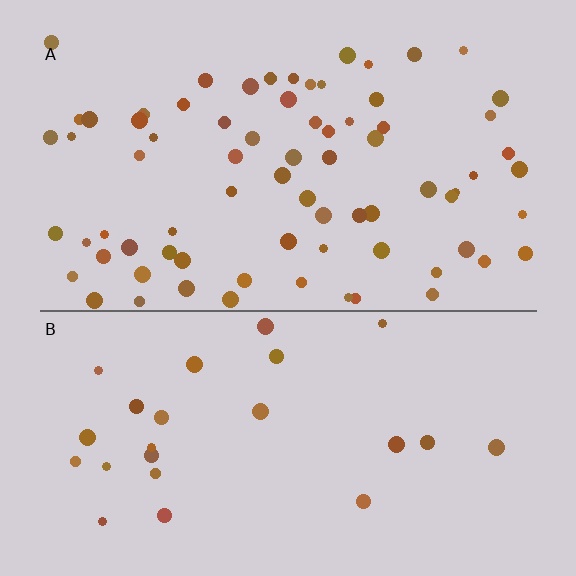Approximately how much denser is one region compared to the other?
Approximately 3.1× — region A over region B.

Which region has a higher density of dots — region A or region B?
A (the top).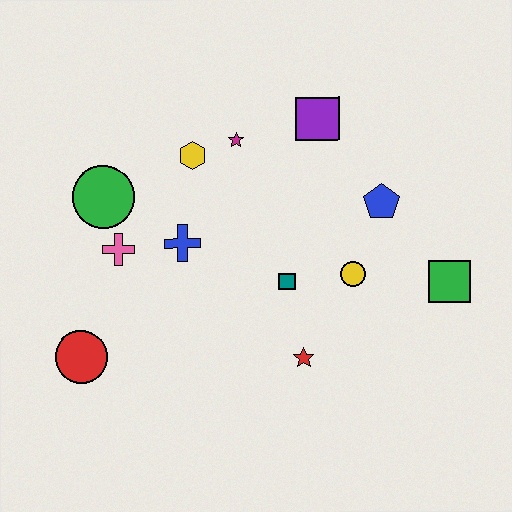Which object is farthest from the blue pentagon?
The red circle is farthest from the blue pentagon.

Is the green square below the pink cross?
Yes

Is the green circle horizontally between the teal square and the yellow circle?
No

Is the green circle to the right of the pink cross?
No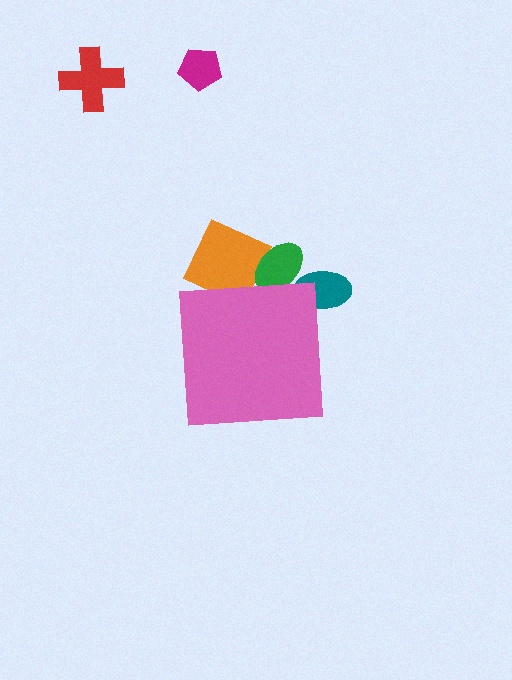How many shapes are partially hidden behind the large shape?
3 shapes are partially hidden.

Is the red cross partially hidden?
No, the red cross is fully visible.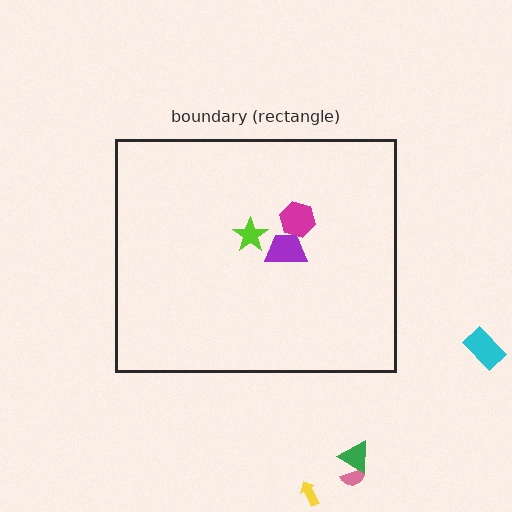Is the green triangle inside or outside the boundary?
Outside.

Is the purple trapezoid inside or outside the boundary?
Inside.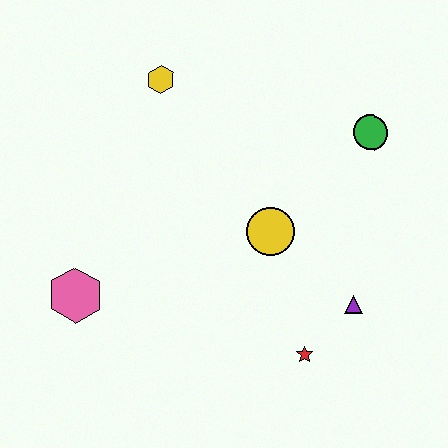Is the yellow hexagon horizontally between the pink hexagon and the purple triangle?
Yes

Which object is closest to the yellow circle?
The purple triangle is closest to the yellow circle.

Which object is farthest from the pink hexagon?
The green circle is farthest from the pink hexagon.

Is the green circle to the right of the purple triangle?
Yes